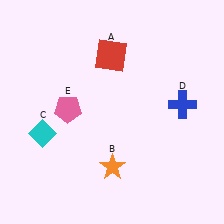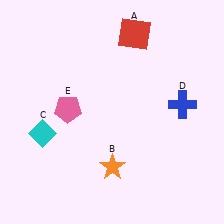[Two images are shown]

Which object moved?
The red square (A) moved right.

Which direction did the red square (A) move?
The red square (A) moved right.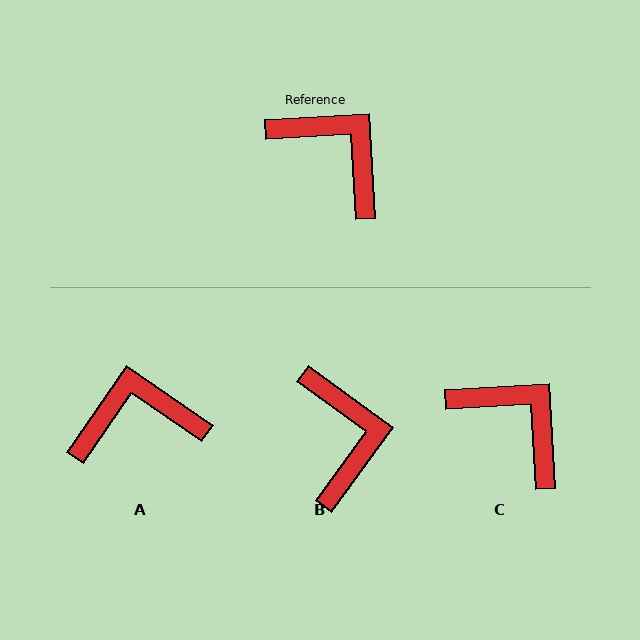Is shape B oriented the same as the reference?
No, it is off by about 39 degrees.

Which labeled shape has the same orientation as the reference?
C.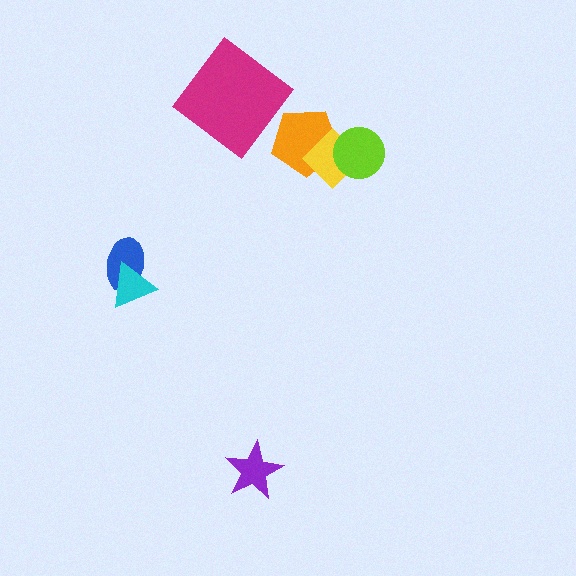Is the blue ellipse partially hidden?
Yes, it is partially covered by another shape.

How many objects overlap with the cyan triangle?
1 object overlaps with the cyan triangle.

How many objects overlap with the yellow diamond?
2 objects overlap with the yellow diamond.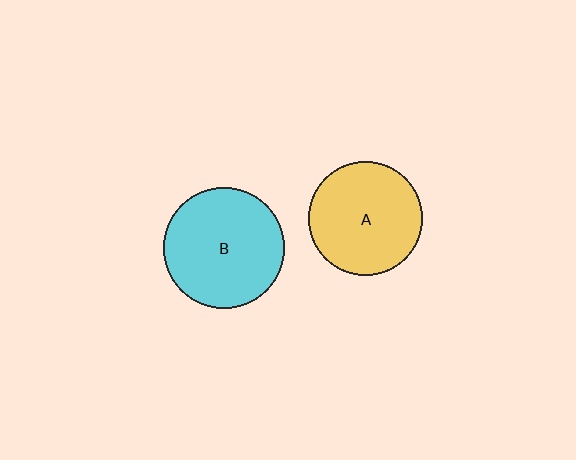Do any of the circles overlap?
No, none of the circles overlap.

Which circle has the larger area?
Circle B (cyan).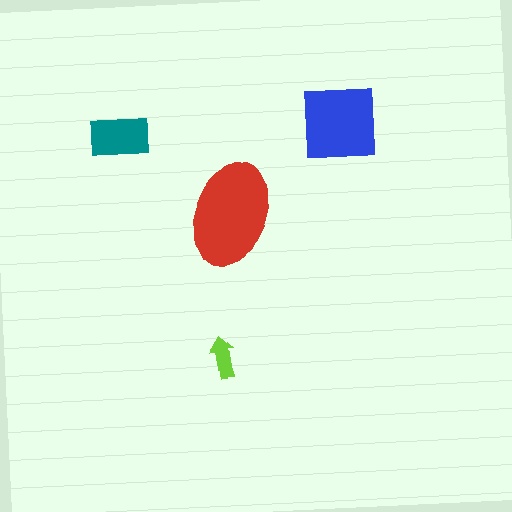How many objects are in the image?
There are 4 objects in the image.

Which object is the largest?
The red ellipse.